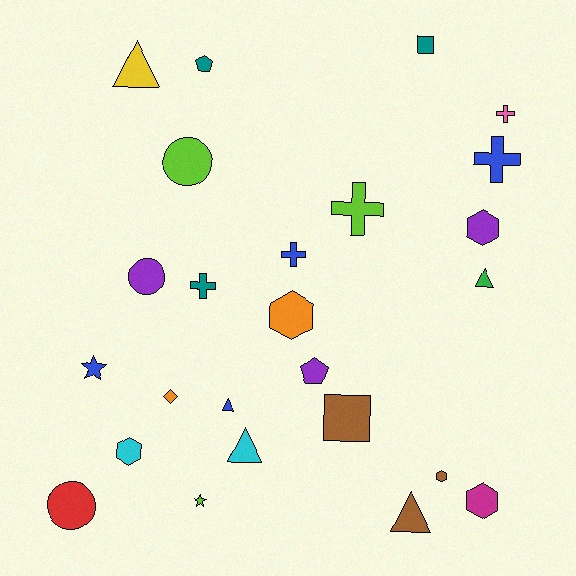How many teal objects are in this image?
There are 3 teal objects.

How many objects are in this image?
There are 25 objects.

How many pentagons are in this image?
There are 2 pentagons.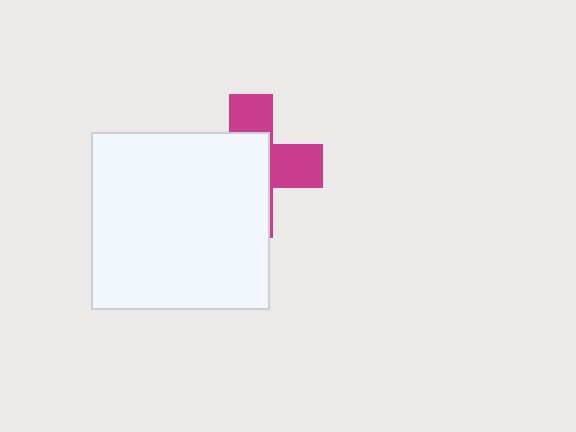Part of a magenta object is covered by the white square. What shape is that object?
It is a cross.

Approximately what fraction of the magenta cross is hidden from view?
Roughly 60% of the magenta cross is hidden behind the white square.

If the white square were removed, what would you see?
You would see the complete magenta cross.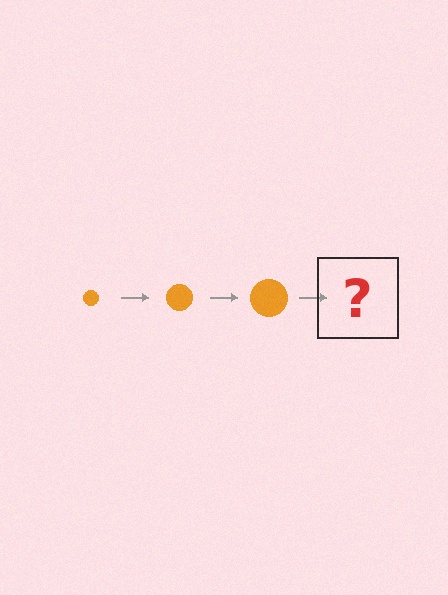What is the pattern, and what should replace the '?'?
The pattern is that the circle gets progressively larger each step. The '?' should be an orange circle, larger than the previous one.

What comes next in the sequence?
The next element should be an orange circle, larger than the previous one.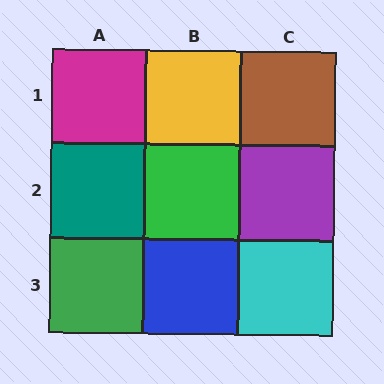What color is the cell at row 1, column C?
Brown.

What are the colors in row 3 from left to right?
Green, blue, cyan.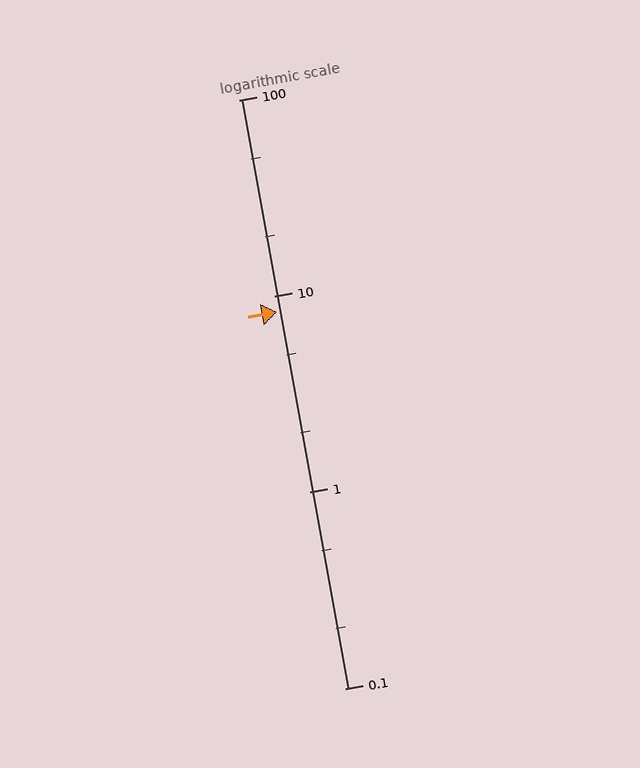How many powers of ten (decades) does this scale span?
The scale spans 3 decades, from 0.1 to 100.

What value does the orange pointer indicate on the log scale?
The pointer indicates approximately 8.3.